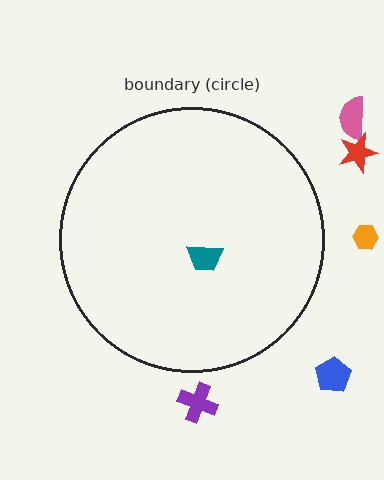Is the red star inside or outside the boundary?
Outside.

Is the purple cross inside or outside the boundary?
Outside.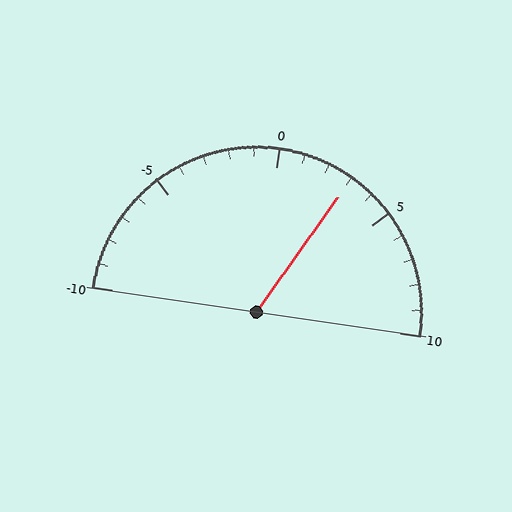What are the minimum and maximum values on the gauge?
The gauge ranges from -10 to 10.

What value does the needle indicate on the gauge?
The needle indicates approximately 3.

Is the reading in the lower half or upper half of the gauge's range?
The reading is in the upper half of the range (-10 to 10).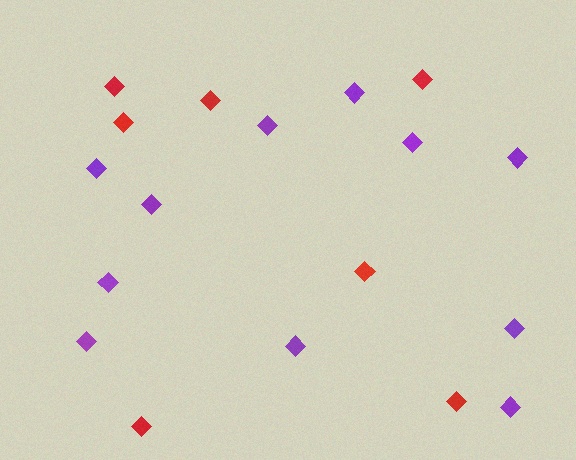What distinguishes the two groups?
There are 2 groups: one group of purple diamonds (11) and one group of red diamonds (7).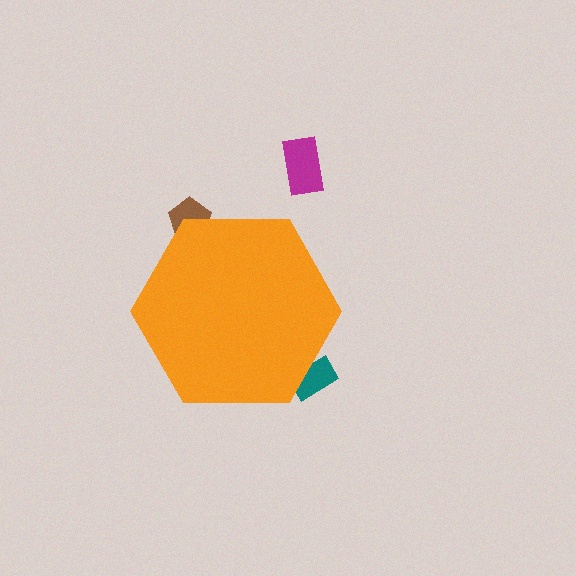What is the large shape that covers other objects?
An orange hexagon.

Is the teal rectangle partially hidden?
Yes, the teal rectangle is partially hidden behind the orange hexagon.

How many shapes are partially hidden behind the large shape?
2 shapes are partially hidden.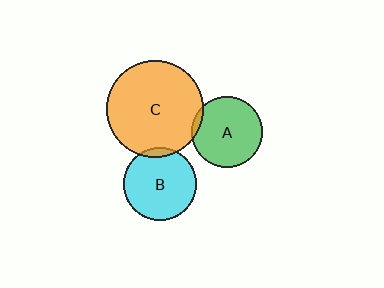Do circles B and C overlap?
Yes.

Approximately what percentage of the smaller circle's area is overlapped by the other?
Approximately 5%.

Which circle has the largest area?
Circle C (orange).